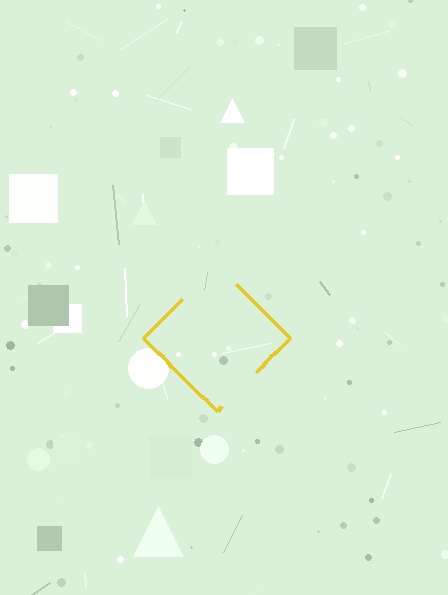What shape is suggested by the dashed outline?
The dashed outline suggests a diamond.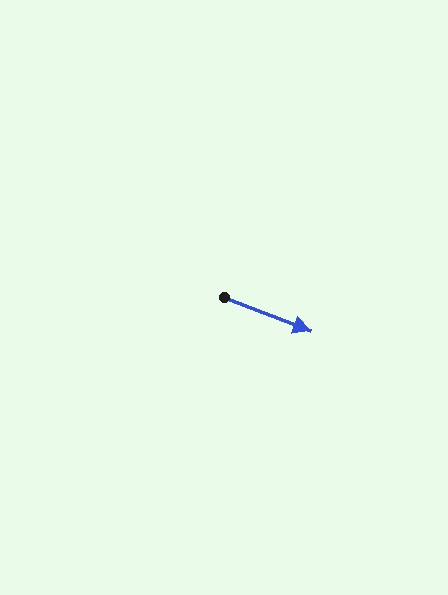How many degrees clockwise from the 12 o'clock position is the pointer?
Approximately 111 degrees.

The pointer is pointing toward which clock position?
Roughly 4 o'clock.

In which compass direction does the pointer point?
East.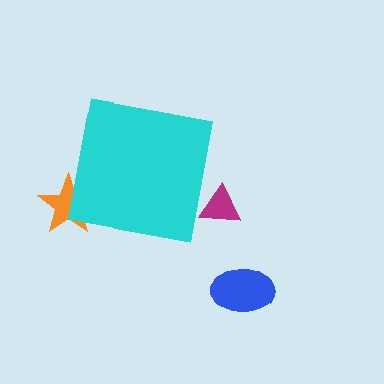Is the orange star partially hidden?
Yes, the orange star is partially hidden behind the cyan square.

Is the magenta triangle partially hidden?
Yes, the magenta triangle is partially hidden behind the cyan square.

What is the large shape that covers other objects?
A cyan square.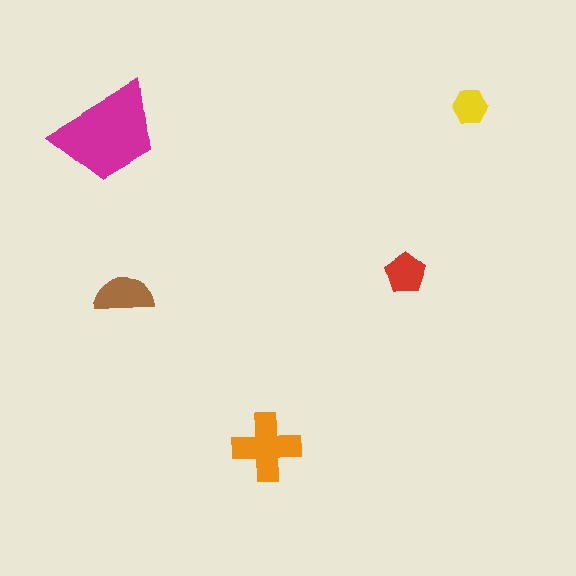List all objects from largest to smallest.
The magenta trapezoid, the orange cross, the brown semicircle, the red pentagon, the yellow hexagon.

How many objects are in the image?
There are 5 objects in the image.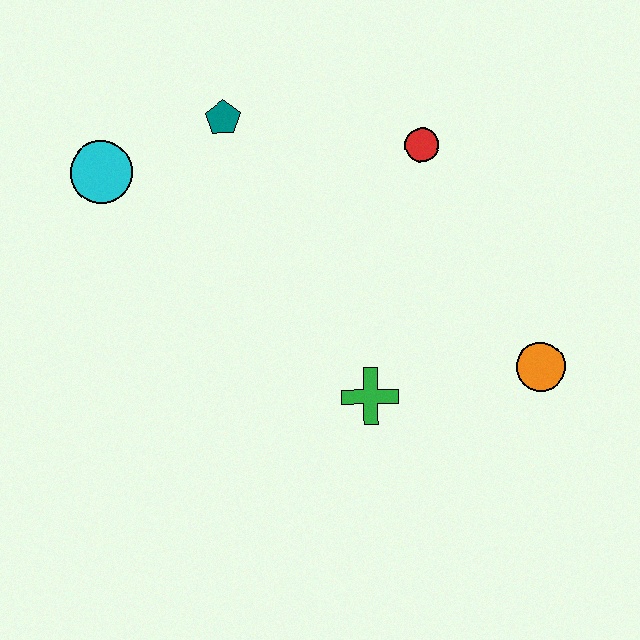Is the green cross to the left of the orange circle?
Yes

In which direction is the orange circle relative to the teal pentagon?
The orange circle is to the right of the teal pentagon.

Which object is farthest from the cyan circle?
The orange circle is farthest from the cyan circle.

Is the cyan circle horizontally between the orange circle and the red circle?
No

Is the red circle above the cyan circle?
Yes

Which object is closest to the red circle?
The teal pentagon is closest to the red circle.